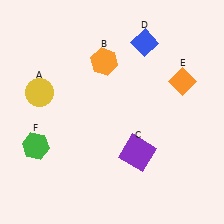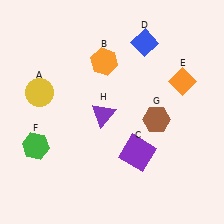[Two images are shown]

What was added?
A brown hexagon (G), a purple triangle (H) were added in Image 2.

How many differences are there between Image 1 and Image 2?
There are 2 differences between the two images.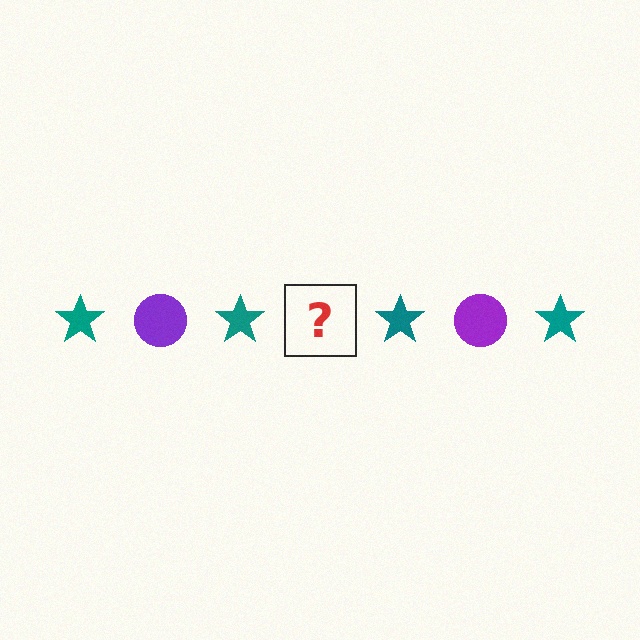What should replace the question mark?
The question mark should be replaced with a purple circle.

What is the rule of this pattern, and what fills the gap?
The rule is that the pattern alternates between teal star and purple circle. The gap should be filled with a purple circle.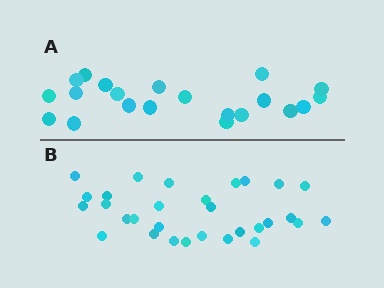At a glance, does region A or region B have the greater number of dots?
Region B (the bottom region) has more dots.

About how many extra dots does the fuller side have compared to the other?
Region B has roughly 8 or so more dots than region A.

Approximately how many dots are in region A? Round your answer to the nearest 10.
About 20 dots. (The exact count is 21, which rounds to 20.)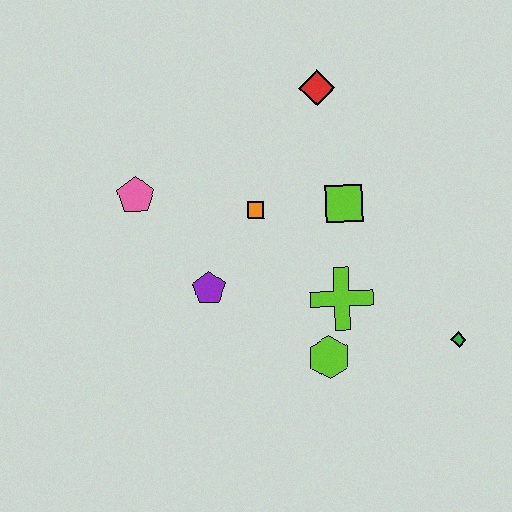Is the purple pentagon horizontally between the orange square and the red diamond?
No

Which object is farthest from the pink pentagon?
The green diamond is farthest from the pink pentagon.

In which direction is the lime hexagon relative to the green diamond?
The lime hexagon is to the left of the green diamond.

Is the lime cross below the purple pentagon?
Yes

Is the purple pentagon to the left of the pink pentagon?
No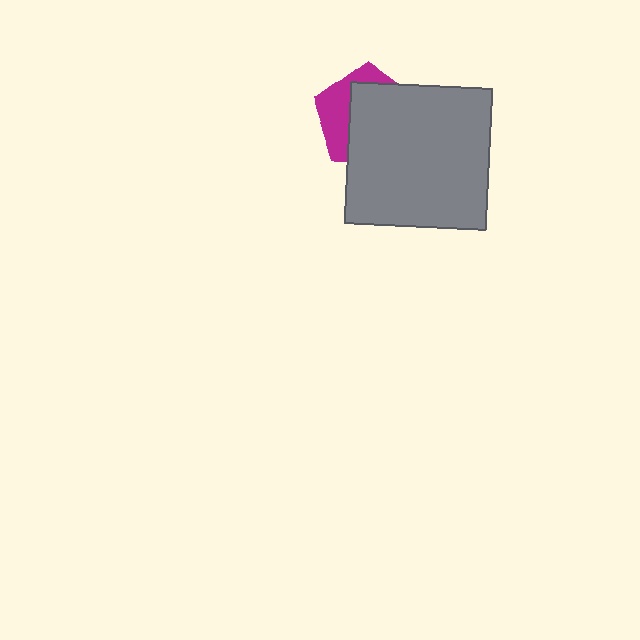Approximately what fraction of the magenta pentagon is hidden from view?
Roughly 65% of the magenta pentagon is hidden behind the gray square.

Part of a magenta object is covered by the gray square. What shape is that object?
It is a pentagon.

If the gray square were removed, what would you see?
You would see the complete magenta pentagon.